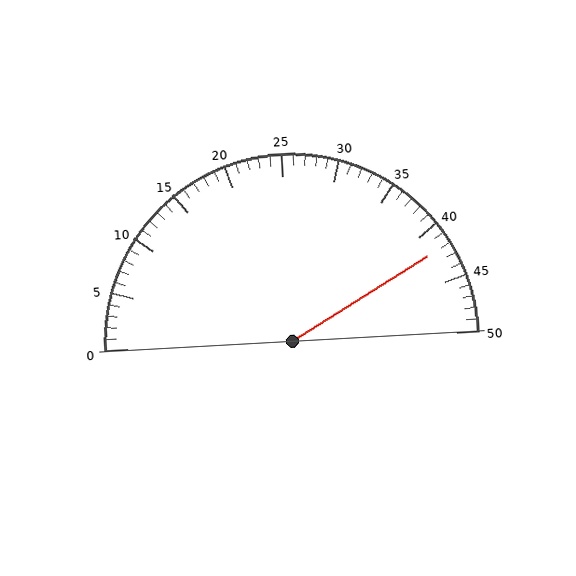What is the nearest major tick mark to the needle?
The nearest major tick mark is 40.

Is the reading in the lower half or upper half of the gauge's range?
The reading is in the upper half of the range (0 to 50).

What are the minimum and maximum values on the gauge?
The gauge ranges from 0 to 50.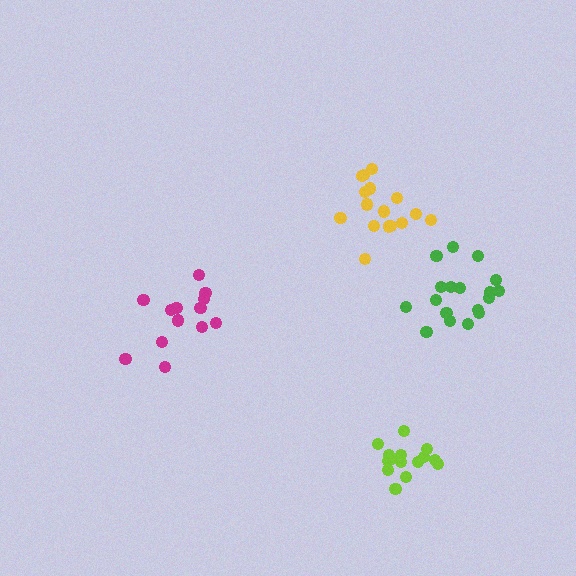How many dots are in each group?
Group 1: 16 dots, Group 2: 15 dots, Group 3: 13 dots, Group 4: 18 dots (62 total).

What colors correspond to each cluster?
The clusters are colored: yellow, lime, magenta, green.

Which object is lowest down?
The lime cluster is bottommost.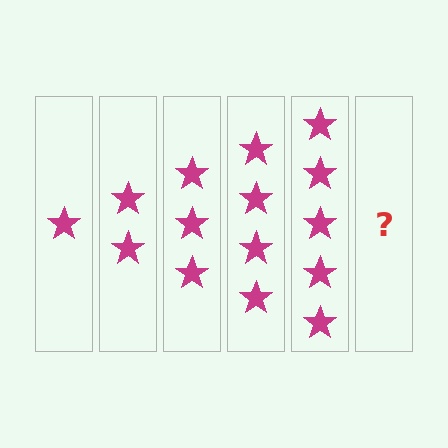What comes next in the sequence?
The next element should be 6 stars.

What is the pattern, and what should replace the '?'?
The pattern is that each step adds one more star. The '?' should be 6 stars.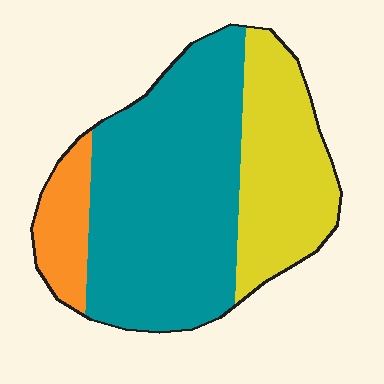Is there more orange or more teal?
Teal.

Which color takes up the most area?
Teal, at roughly 60%.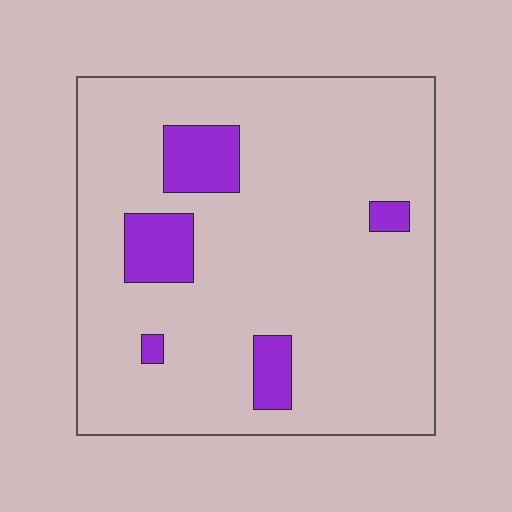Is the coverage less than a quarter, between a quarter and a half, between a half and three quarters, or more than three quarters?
Less than a quarter.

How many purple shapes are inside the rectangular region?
5.